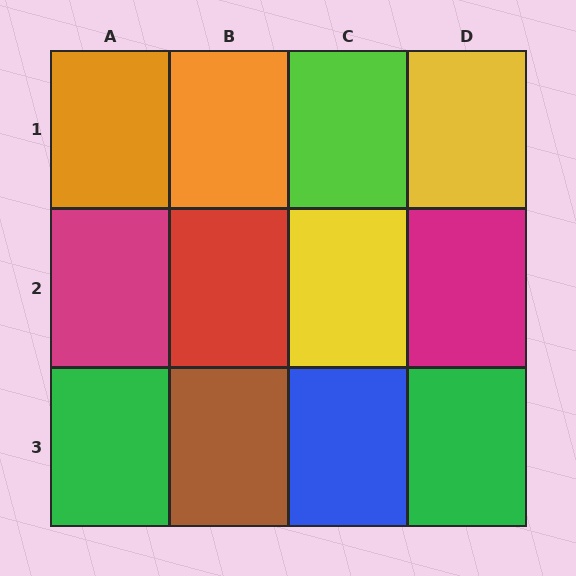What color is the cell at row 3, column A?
Green.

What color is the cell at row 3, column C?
Blue.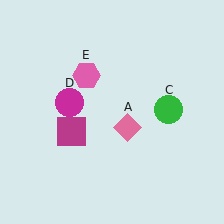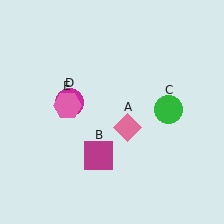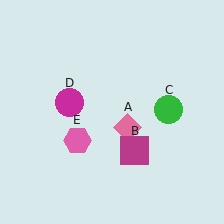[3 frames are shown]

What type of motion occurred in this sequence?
The magenta square (object B), pink hexagon (object E) rotated counterclockwise around the center of the scene.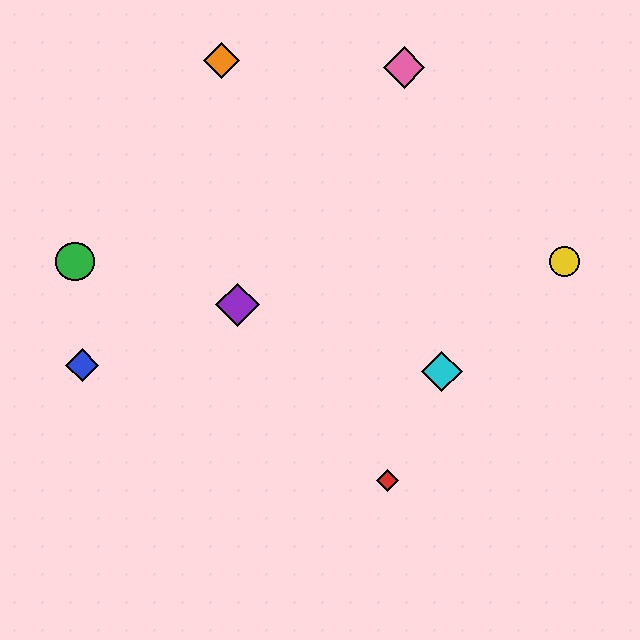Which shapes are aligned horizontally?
The green circle, the yellow circle are aligned horizontally.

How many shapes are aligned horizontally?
2 shapes (the green circle, the yellow circle) are aligned horizontally.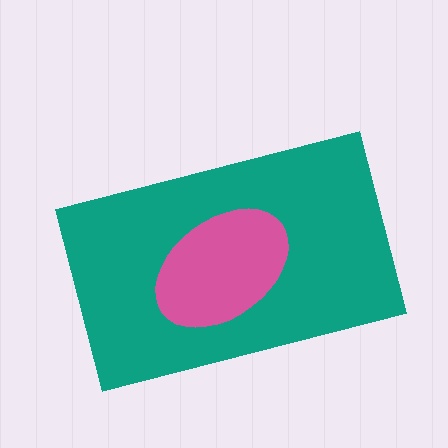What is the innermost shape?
The pink ellipse.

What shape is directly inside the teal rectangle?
The pink ellipse.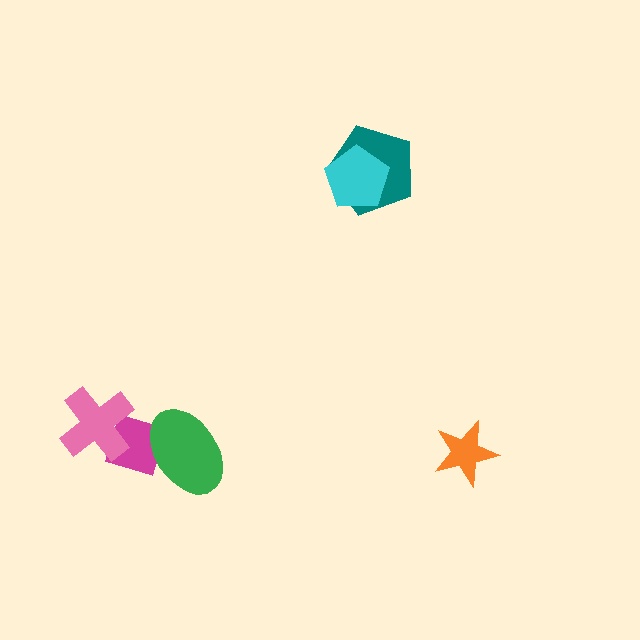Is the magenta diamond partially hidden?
Yes, it is partially covered by another shape.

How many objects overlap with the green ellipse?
1 object overlaps with the green ellipse.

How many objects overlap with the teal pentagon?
1 object overlaps with the teal pentagon.